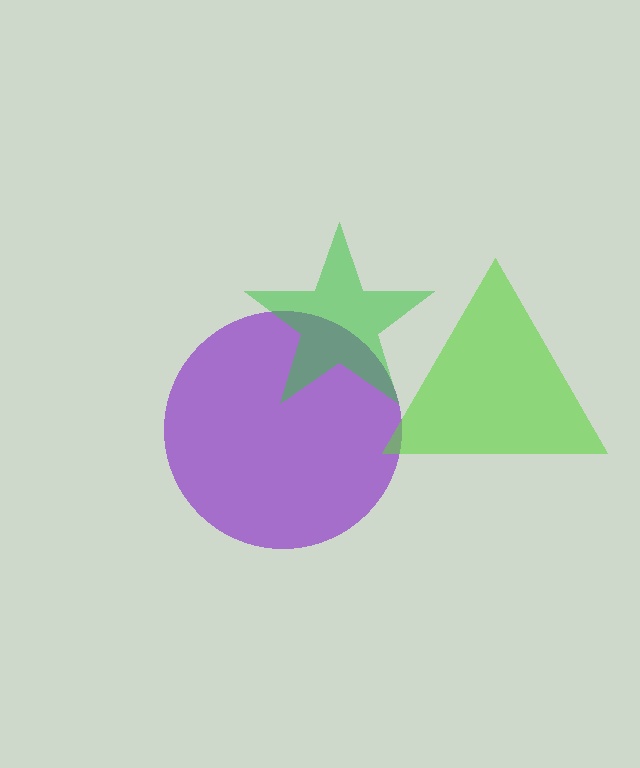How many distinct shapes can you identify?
There are 3 distinct shapes: a purple circle, a lime triangle, a green star.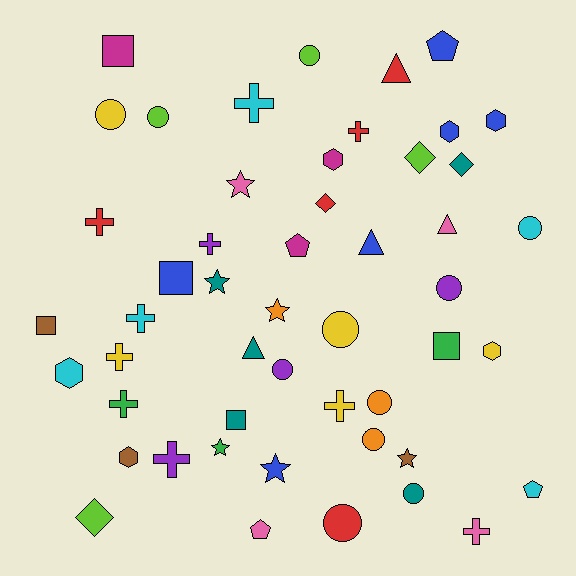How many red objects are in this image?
There are 5 red objects.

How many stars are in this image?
There are 6 stars.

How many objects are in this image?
There are 50 objects.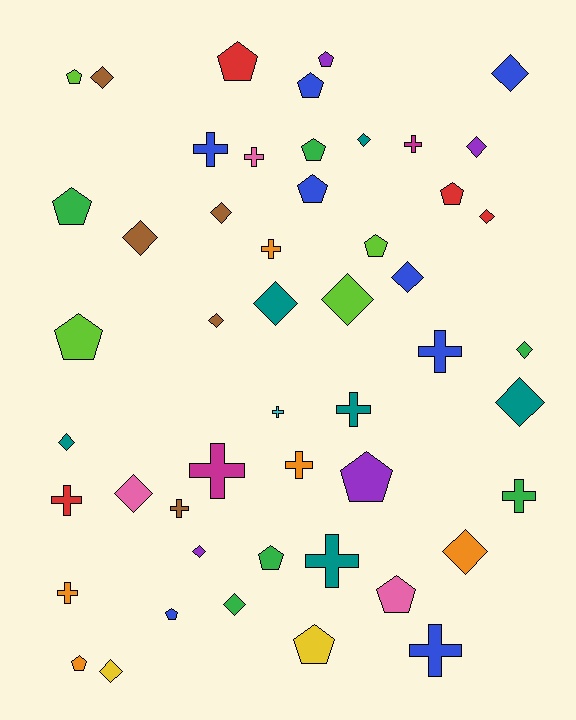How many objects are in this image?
There are 50 objects.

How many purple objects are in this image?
There are 4 purple objects.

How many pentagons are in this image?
There are 16 pentagons.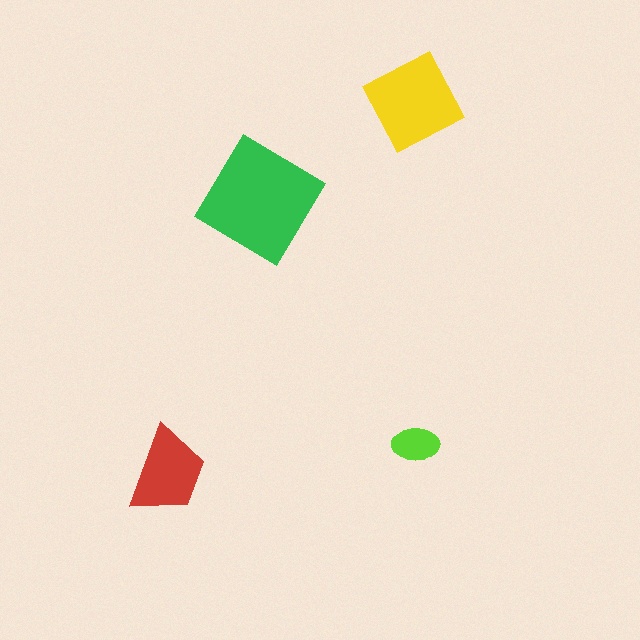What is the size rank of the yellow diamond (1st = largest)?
2nd.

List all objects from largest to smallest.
The green diamond, the yellow diamond, the red trapezoid, the lime ellipse.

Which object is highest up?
The yellow diamond is topmost.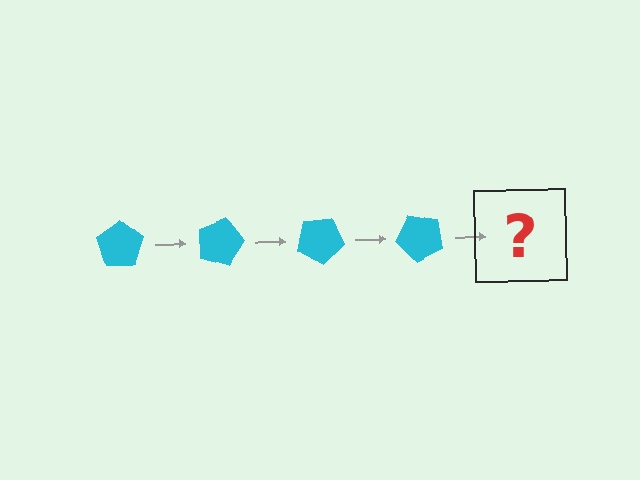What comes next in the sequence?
The next element should be a cyan pentagon rotated 60 degrees.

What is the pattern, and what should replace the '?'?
The pattern is that the pentagon rotates 15 degrees each step. The '?' should be a cyan pentagon rotated 60 degrees.